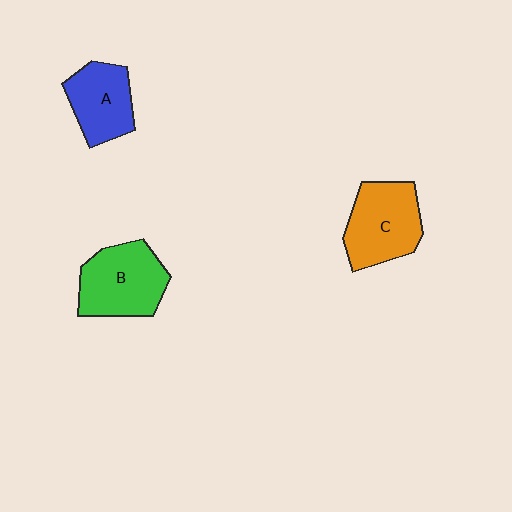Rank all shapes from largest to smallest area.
From largest to smallest: B (green), C (orange), A (blue).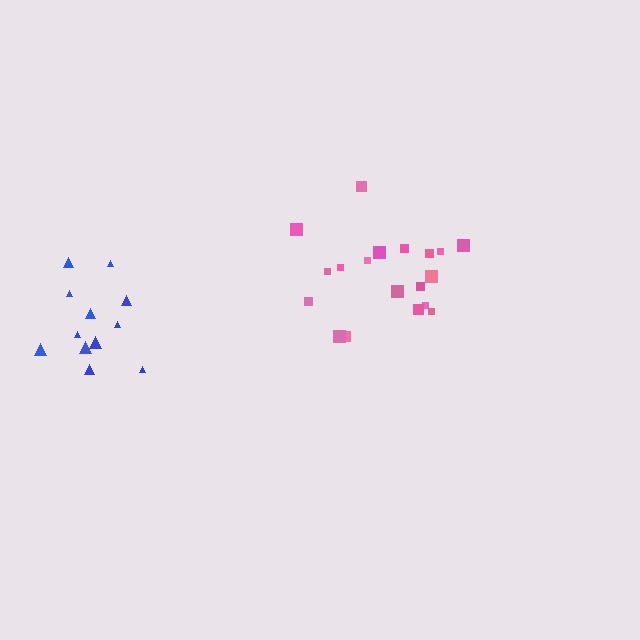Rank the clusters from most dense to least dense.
blue, pink.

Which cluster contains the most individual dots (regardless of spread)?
Pink (19).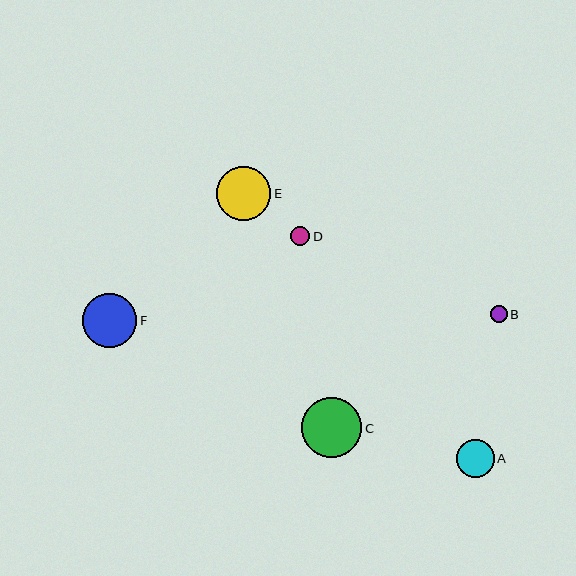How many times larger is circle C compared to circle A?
Circle C is approximately 1.6 times the size of circle A.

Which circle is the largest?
Circle C is the largest with a size of approximately 60 pixels.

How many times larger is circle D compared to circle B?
Circle D is approximately 1.1 times the size of circle B.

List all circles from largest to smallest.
From largest to smallest: C, F, E, A, D, B.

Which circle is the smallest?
Circle B is the smallest with a size of approximately 17 pixels.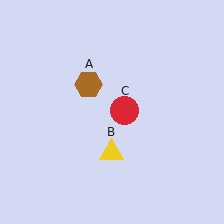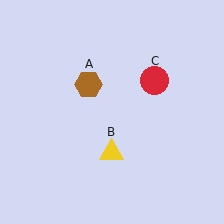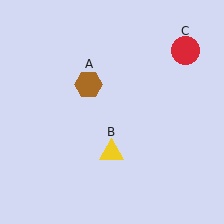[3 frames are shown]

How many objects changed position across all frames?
1 object changed position: red circle (object C).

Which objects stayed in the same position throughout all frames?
Brown hexagon (object A) and yellow triangle (object B) remained stationary.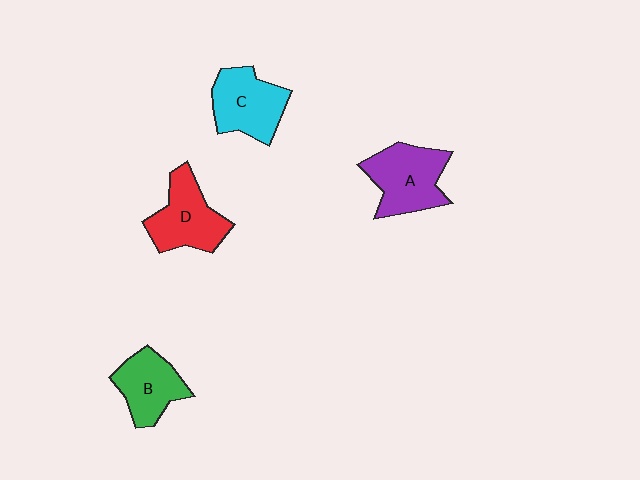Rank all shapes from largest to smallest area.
From largest to smallest: A (purple), D (red), C (cyan), B (green).